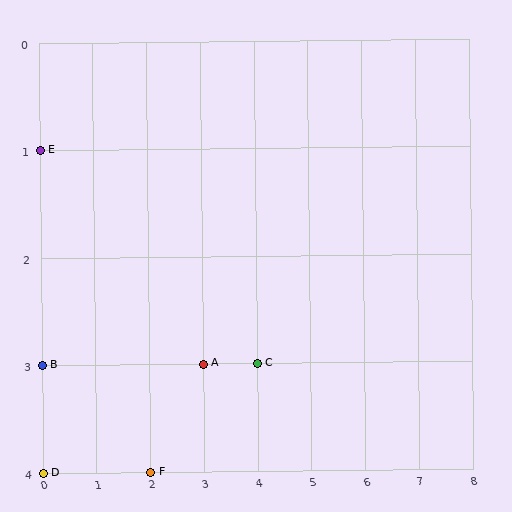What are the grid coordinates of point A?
Point A is at grid coordinates (3, 3).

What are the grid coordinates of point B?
Point B is at grid coordinates (0, 3).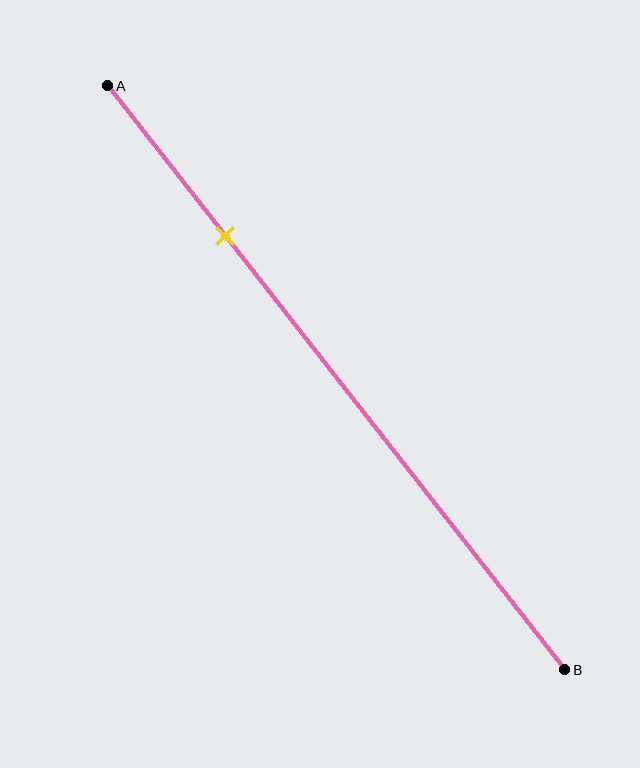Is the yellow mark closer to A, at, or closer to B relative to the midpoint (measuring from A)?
The yellow mark is closer to point A than the midpoint of segment AB.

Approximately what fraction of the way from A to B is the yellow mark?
The yellow mark is approximately 25% of the way from A to B.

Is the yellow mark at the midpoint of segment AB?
No, the mark is at about 25% from A, not at the 50% midpoint.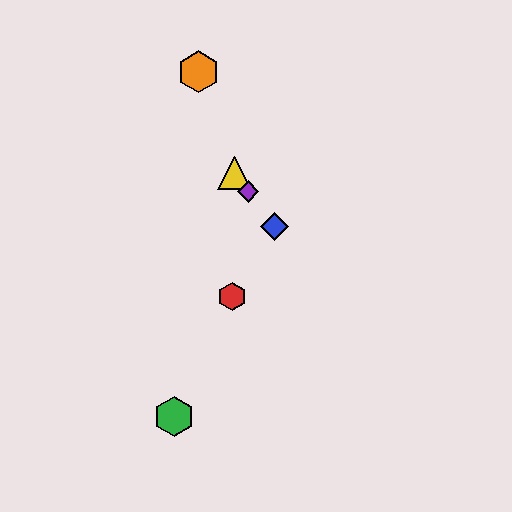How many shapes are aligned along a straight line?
3 shapes (the blue diamond, the yellow triangle, the purple diamond) are aligned along a straight line.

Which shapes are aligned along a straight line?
The blue diamond, the yellow triangle, the purple diamond are aligned along a straight line.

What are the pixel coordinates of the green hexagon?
The green hexagon is at (174, 417).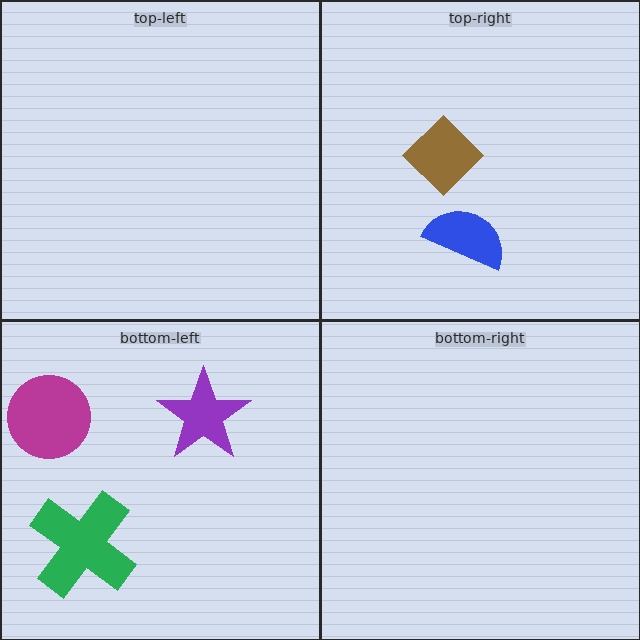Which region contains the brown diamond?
The top-right region.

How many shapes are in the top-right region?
2.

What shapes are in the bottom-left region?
The purple star, the magenta circle, the green cross.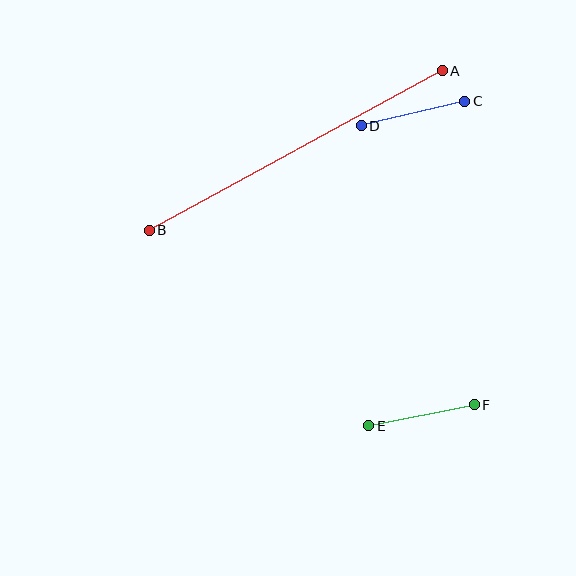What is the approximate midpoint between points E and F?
The midpoint is at approximately (422, 415) pixels.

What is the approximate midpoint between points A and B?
The midpoint is at approximately (296, 151) pixels.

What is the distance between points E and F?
The distance is approximately 108 pixels.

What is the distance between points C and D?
The distance is approximately 106 pixels.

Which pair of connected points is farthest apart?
Points A and B are farthest apart.